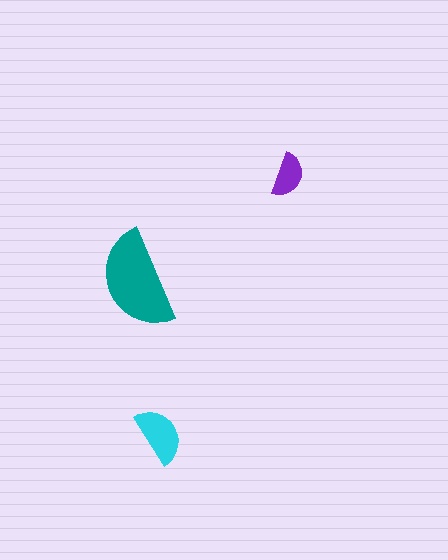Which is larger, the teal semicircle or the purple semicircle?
The teal one.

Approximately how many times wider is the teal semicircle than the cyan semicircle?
About 1.5 times wider.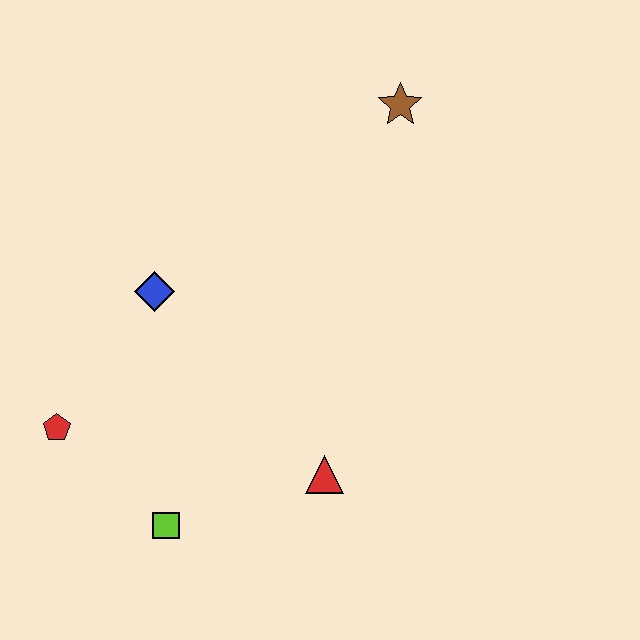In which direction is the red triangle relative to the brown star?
The red triangle is below the brown star.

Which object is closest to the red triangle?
The lime square is closest to the red triangle.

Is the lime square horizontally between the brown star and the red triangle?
No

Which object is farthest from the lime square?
The brown star is farthest from the lime square.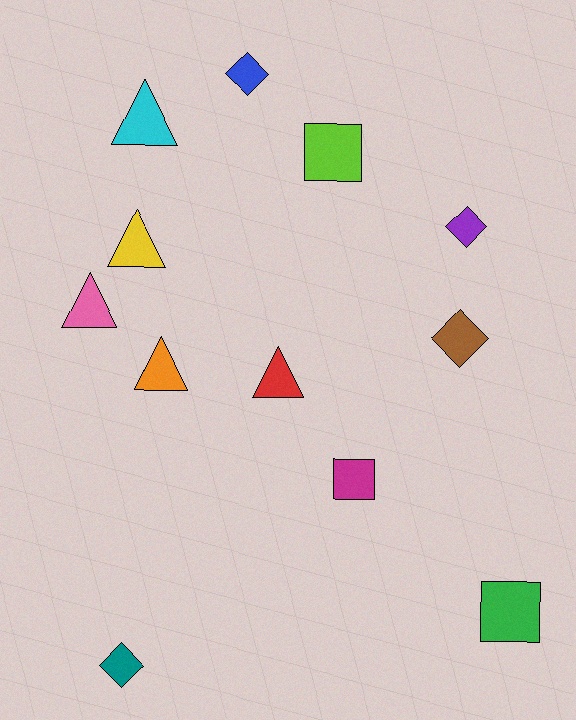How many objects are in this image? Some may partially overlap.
There are 12 objects.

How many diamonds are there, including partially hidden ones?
There are 4 diamonds.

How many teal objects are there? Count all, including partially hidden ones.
There is 1 teal object.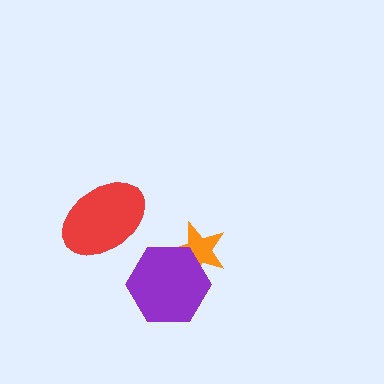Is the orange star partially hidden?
Yes, it is partially covered by another shape.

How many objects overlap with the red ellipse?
0 objects overlap with the red ellipse.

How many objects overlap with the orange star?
1 object overlaps with the orange star.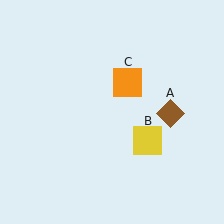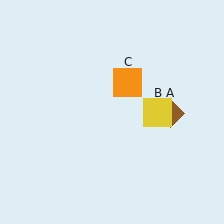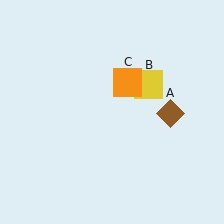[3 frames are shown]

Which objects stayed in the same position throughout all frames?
Brown diamond (object A) and orange square (object C) remained stationary.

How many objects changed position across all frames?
1 object changed position: yellow square (object B).